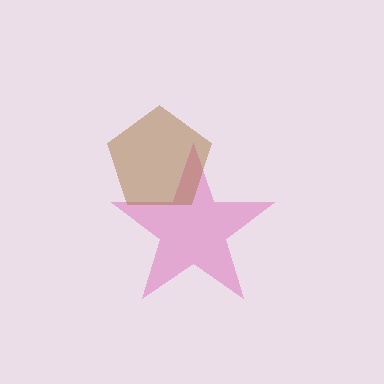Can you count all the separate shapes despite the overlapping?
Yes, there are 2 separate shapes.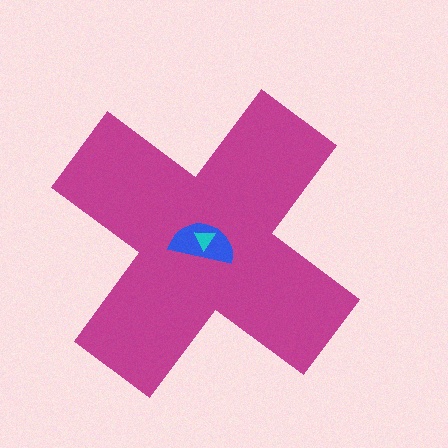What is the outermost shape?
The magenta cross.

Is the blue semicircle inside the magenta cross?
Yes.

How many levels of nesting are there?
3.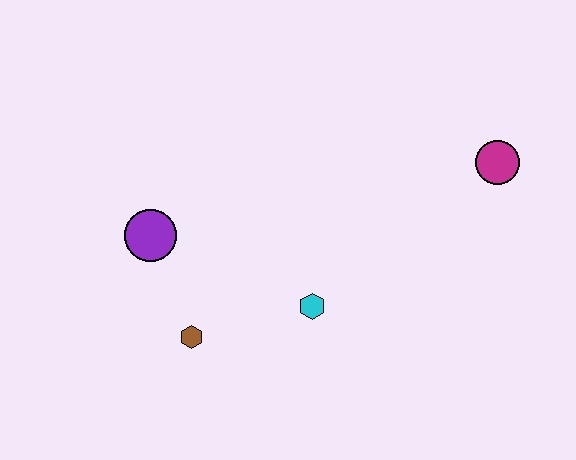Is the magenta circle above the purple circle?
Yes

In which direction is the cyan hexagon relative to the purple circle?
The cyan hexagon is to the right of the purple circle.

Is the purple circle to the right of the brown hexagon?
No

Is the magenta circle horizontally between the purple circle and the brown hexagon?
No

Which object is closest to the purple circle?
The brown hexagon is closest to the purple circle.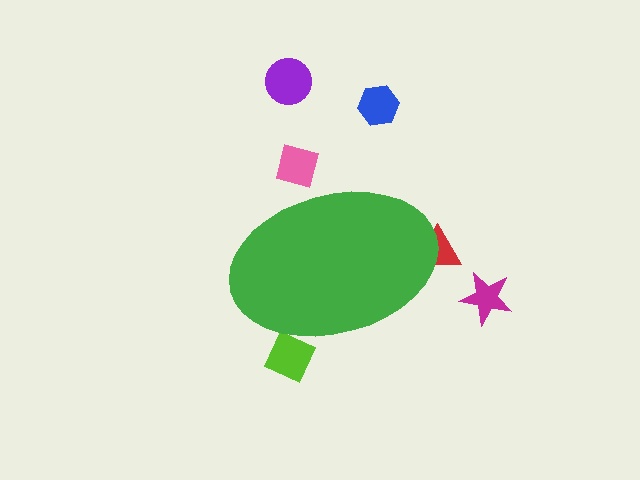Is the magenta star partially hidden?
No, the magenta star is fully visible.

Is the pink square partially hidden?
Yes, the pink square is partially hidden behind the green ellipse.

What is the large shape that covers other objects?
A green ellipse.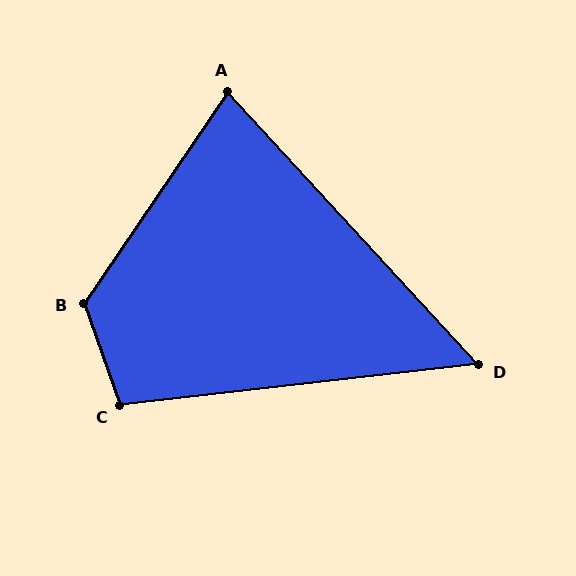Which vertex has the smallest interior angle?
D, at approximately 54 degrees.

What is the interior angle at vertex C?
Approximately 103 degrees (obtuse).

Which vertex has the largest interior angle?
B, at approximately 126 degrees.